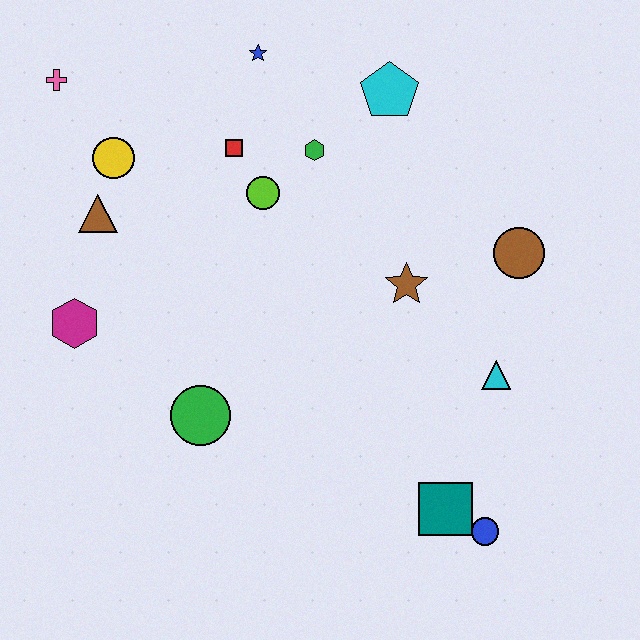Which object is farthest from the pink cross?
The blue circle is farthest from the pink cross.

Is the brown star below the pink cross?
Yes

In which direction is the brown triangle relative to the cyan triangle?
The brown triangle is to the left of the cyan triangle.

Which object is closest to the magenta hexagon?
The brown triangle is closest to the magenta hexagon.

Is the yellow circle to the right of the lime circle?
No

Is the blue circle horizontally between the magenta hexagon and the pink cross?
No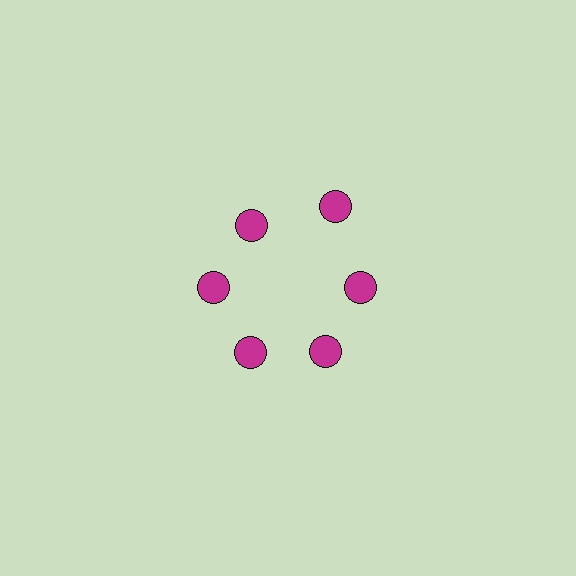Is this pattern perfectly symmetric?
No. The 6 magenta circles are arranged in a ring, but one element near the 1 o'clock position is pushed outward from the center, breaking the 6-fold rotational symmetry.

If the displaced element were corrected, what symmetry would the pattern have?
It would have 6-fold rotational symmetry — the pattern would map onto itself every 60 degrees.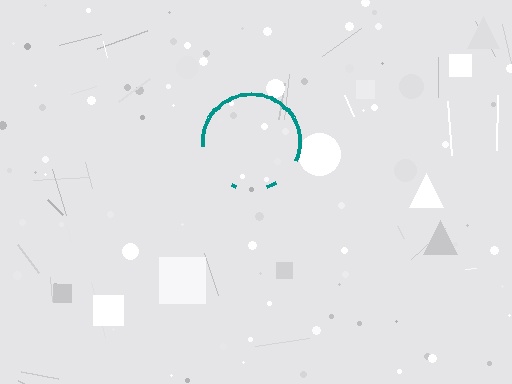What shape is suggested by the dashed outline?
The dashed outline suggests a circle.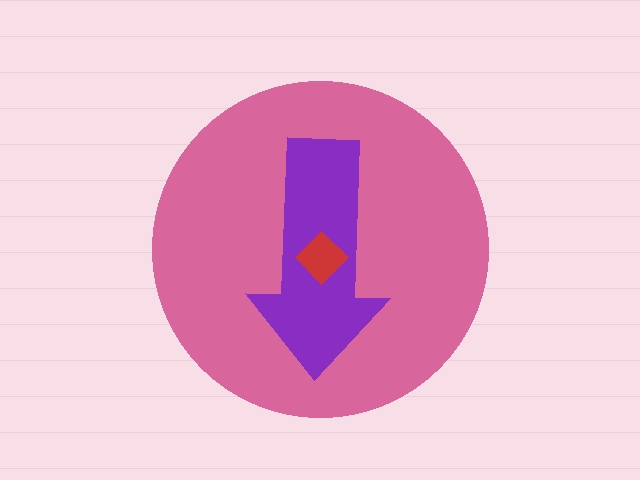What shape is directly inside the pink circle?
The purple arrow.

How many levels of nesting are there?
3.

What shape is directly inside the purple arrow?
The red diamond.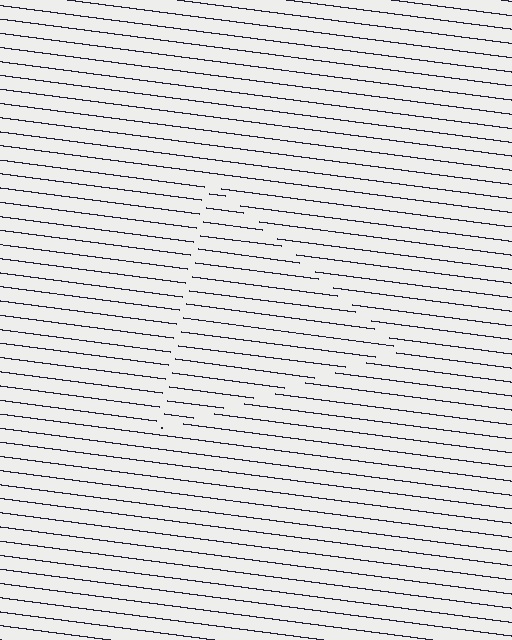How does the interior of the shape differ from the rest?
The interior of the shape contains the same grating, shifted by half a period — the contour is defined by the phase discontinuity where line-ends from the inner and outer gratings abut.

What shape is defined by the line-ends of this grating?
An illusory triangle. The interior of the shape contains the same grating, shifted by half a period — the contour is defined by the phase discontinuity where line-ends from the inner and outer gratings abut.